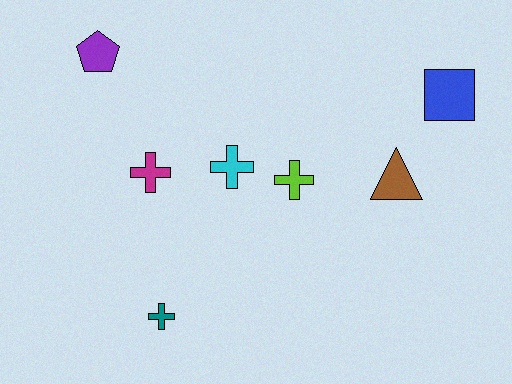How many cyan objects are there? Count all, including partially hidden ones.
There is 1 cyan object.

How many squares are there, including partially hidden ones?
There is 1 square.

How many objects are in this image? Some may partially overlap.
There are 7 objects.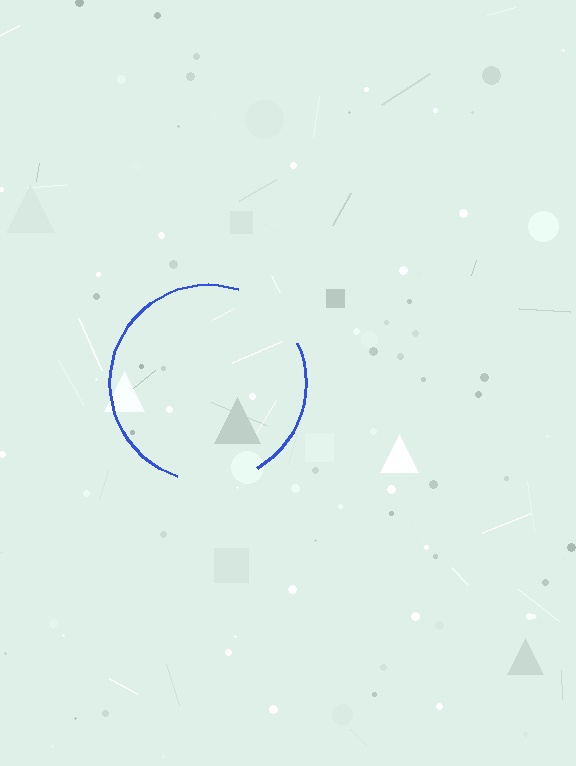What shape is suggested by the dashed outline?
The dashed outline suggests a circle.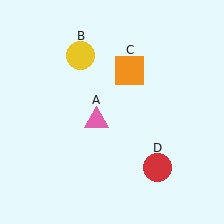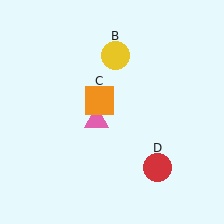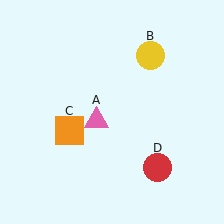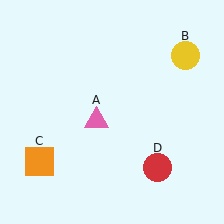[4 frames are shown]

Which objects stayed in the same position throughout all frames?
Pink triangle (object A) and red circle (object D) remained stationary.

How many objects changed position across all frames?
2 objects changed position: yellow circle (object B), orange square (object C).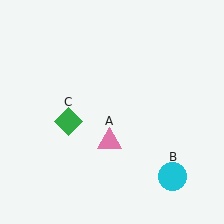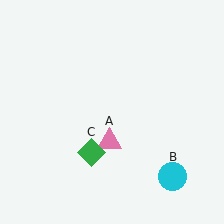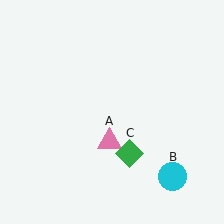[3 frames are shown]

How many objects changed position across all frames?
1 object changed position: green diamond (object C).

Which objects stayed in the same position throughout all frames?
Pink triangle (object A) and cyan circle (object B) remained stationary.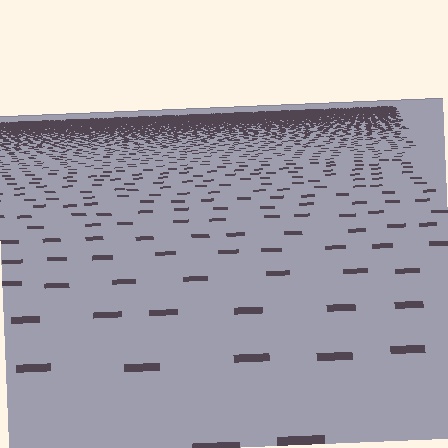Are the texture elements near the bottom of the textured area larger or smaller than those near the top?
Larger. Near the bottom, elements are closer to the viewer and appear at a bigger on-screen size.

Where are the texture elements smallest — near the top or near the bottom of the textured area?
Near the top.